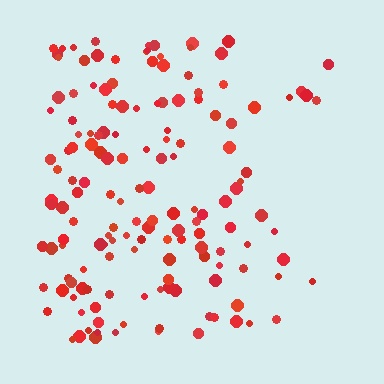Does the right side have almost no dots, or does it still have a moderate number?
Still a moderate number, just noticeably fewer than the left.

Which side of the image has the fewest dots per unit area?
The right.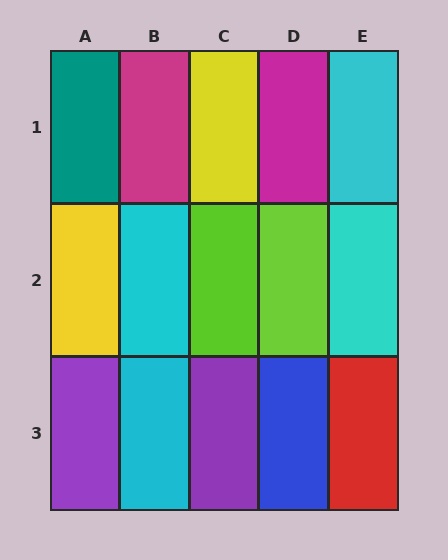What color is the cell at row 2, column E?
Cyan.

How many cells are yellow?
2 cells are yellow.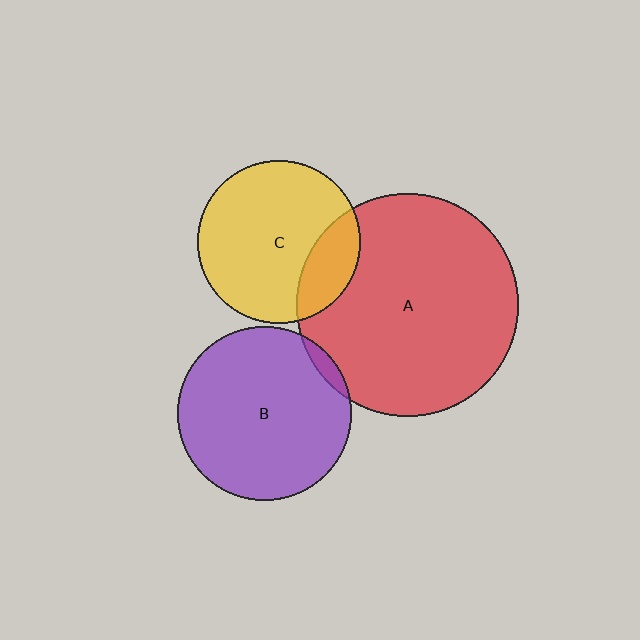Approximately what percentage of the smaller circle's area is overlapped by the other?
Approximately 20%.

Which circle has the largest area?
Circle A (red).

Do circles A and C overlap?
Yes.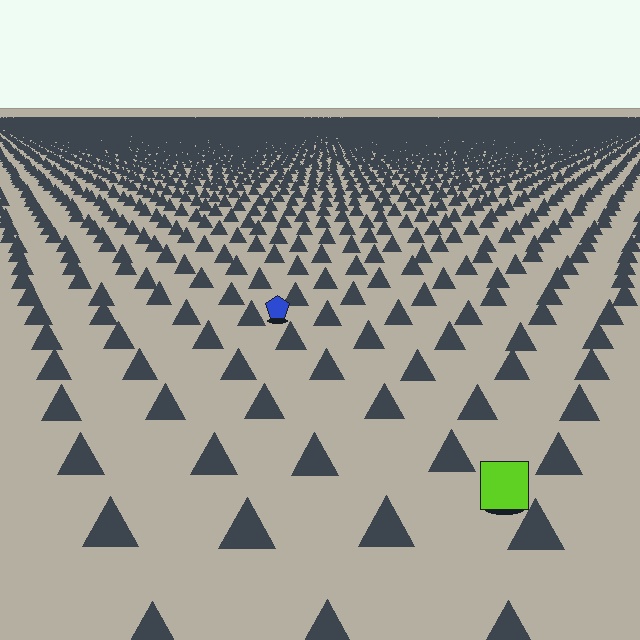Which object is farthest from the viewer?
The blue pentagon is farthest from the viewer. It appears smaller and the ground texture around it is denser.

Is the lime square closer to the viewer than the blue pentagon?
Yes. The lime square is closer — you can tell from the texture gradient: the ground texture is coarser near it.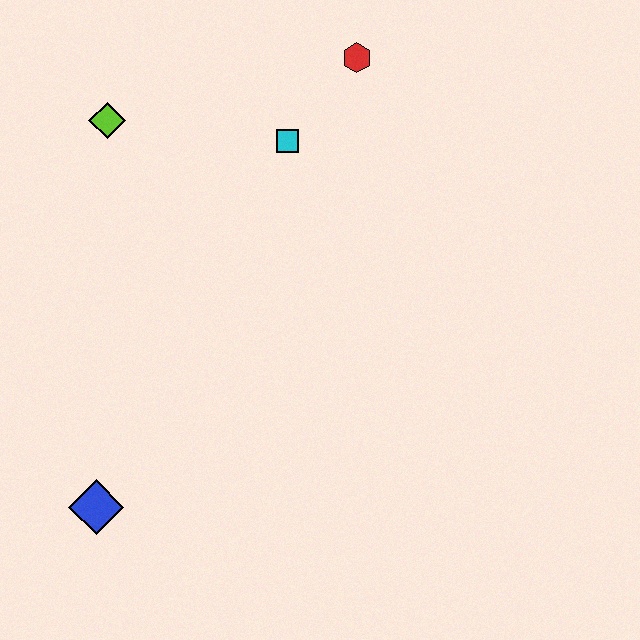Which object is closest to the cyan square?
The red hexagon is closest to the cyan square.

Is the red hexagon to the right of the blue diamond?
Yes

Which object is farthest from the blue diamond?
The red hexagon is farthest from the blue diamond.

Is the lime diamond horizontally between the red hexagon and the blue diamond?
Yes